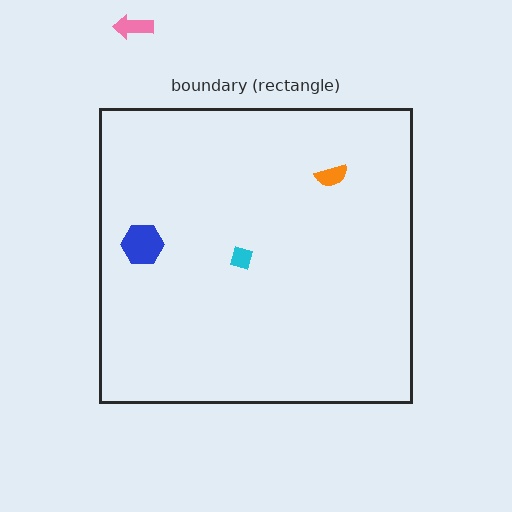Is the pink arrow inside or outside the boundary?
Outside.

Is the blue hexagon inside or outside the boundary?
Inside.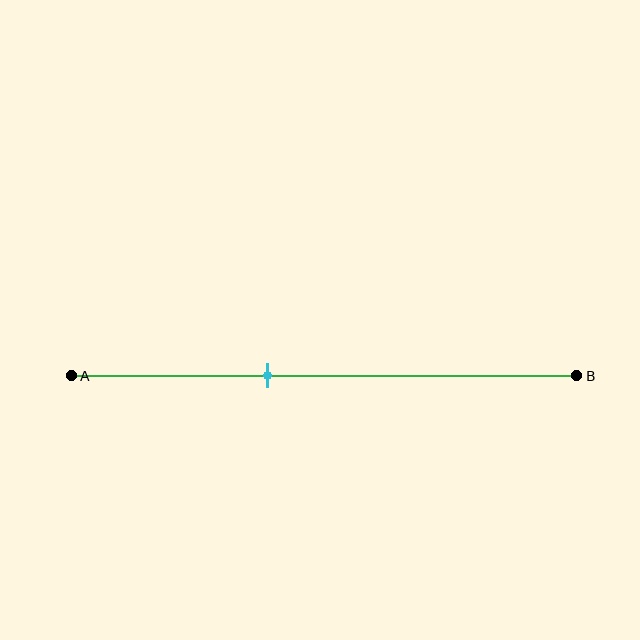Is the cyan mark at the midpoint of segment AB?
No, the mark is at about 40% from A, not at the 50% midpoint.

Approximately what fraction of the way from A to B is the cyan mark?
The cyan mark is approximately 40% of the way from A to B.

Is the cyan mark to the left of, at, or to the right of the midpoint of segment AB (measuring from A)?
The cyan mark is to the left of the midpoint of segment AB.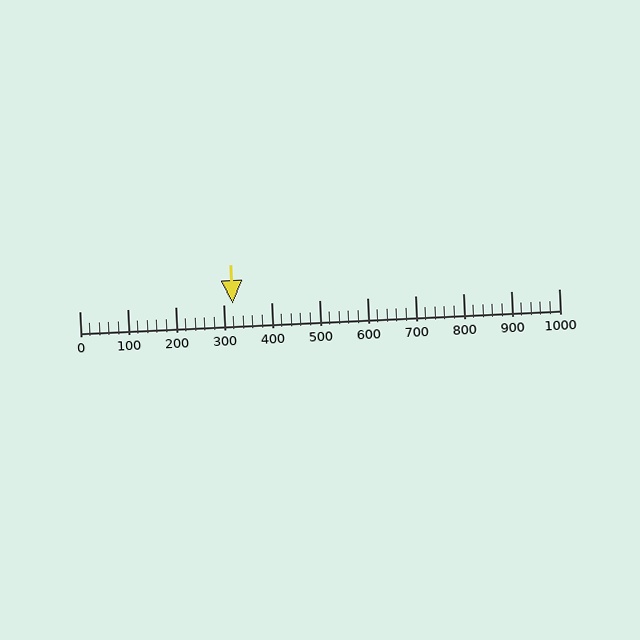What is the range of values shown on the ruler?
The ruler shows values from 0 to 1000.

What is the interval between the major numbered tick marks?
The major tick marks are spaced 100 units apart.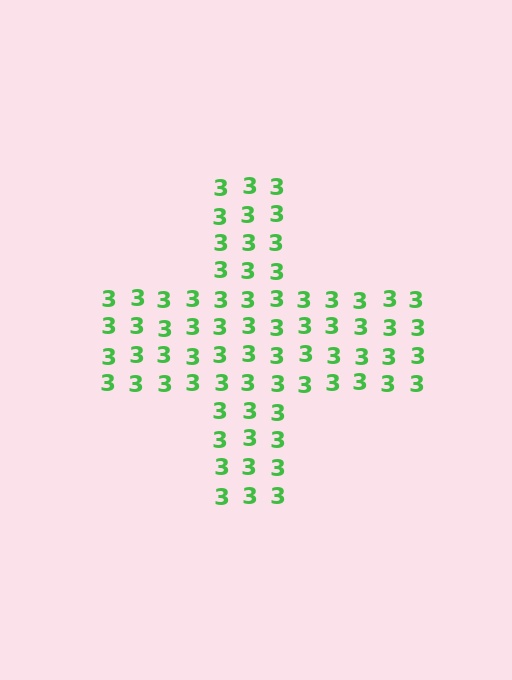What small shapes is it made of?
It is made of small digit 3's.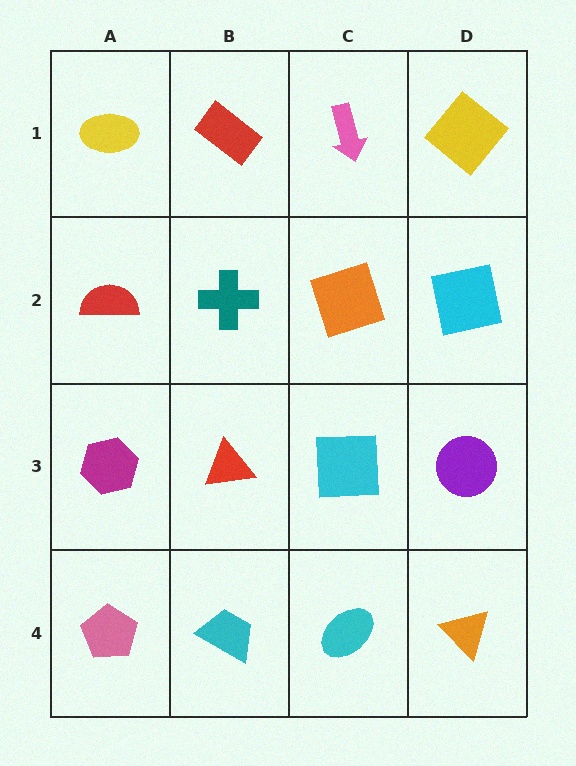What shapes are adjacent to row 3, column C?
An orange square (row 2, column C), a cyan ellipse (row 4, column C), a red triangle (row 3, column B), a purple circle (row 3, column D).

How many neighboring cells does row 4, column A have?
2.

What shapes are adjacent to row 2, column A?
A yellow ellipse (row 1, column A), a magenta hexagon (row 3, column A), a teal cross (row 2, column B).